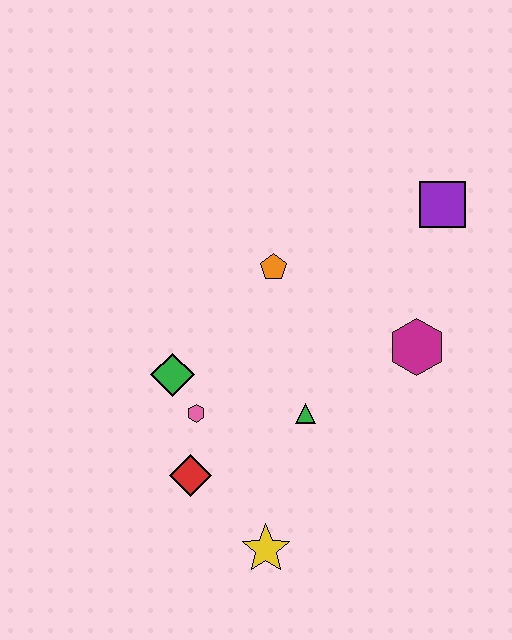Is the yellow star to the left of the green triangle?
Yes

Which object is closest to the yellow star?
The red diamond is closest to the yellow star.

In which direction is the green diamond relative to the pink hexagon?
The green diamond is above the pink hexagon.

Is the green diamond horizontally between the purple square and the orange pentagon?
No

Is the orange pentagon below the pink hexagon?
No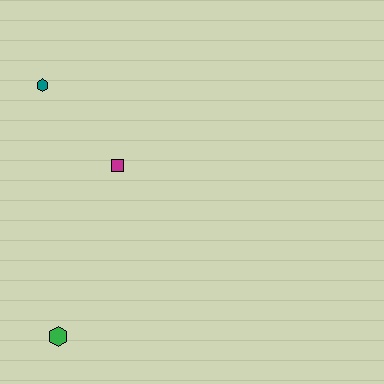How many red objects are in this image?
There are no red objects.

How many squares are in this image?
There is 1 square.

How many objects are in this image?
There are 3 objects.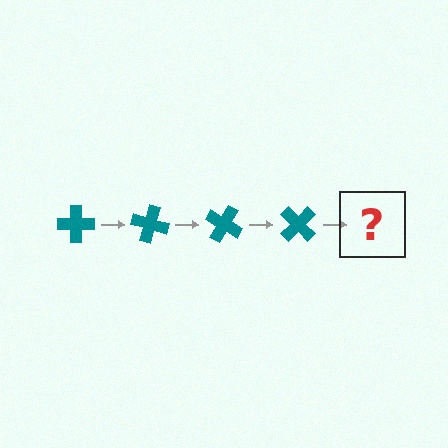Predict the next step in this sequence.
The next step is a teal cross rotated 60 degrees.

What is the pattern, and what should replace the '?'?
The pattern is that the cross rotates 15 degrees each step. The '?' should be a teal cross rotated 60 degrees.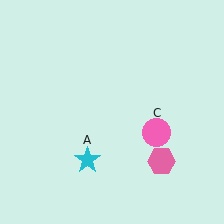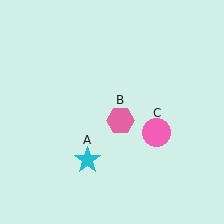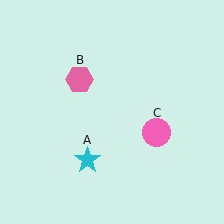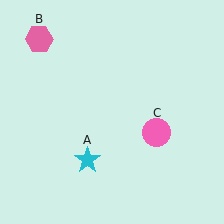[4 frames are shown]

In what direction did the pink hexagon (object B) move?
The pink hexagon (object B) moved up and to the left.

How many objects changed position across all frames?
1 object changed position: pink hexagon (object B).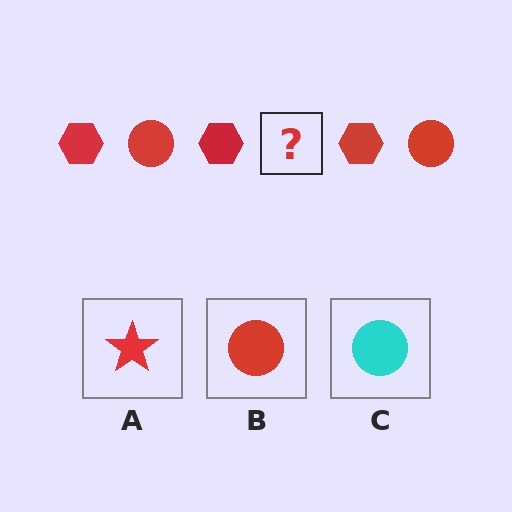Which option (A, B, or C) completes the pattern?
B.